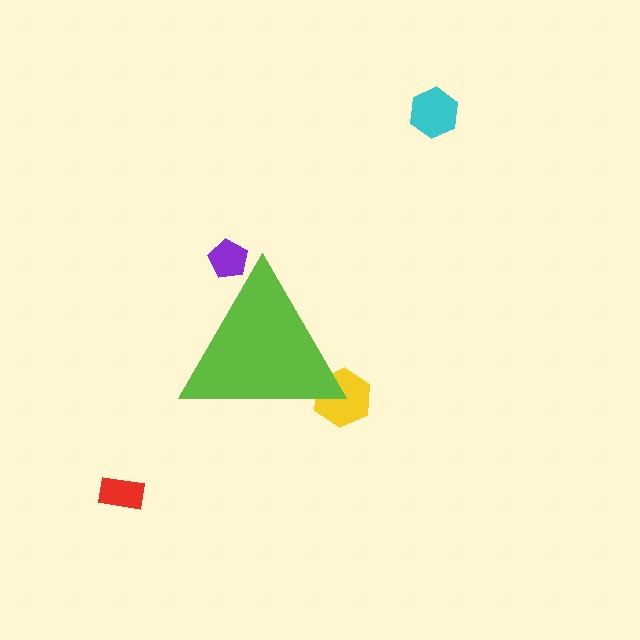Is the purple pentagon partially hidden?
Yes, the purple pentagon is partially hidden behind the lime triangle.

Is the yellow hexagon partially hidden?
Yes, the yellow hexagon is partially hidden behind the lime triangle.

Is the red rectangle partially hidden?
No, the red rectangle is fully visible.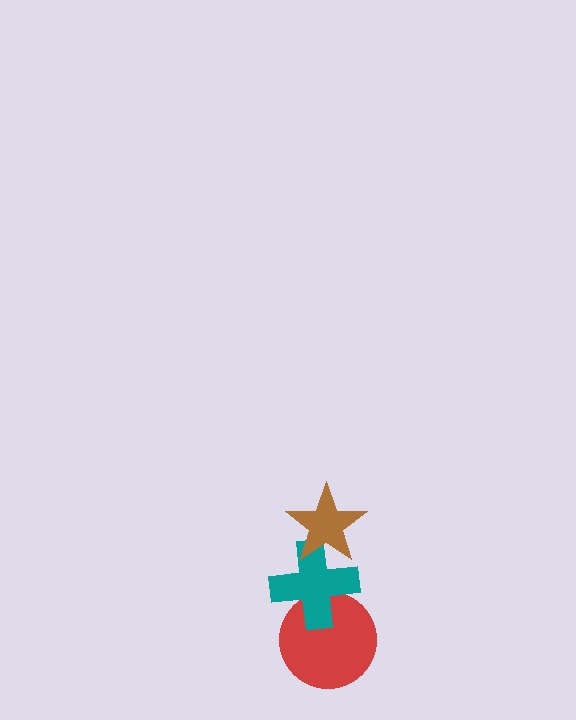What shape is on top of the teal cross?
The brown star is on top of the teal cross.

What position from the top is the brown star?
The brown star is 1st from the top.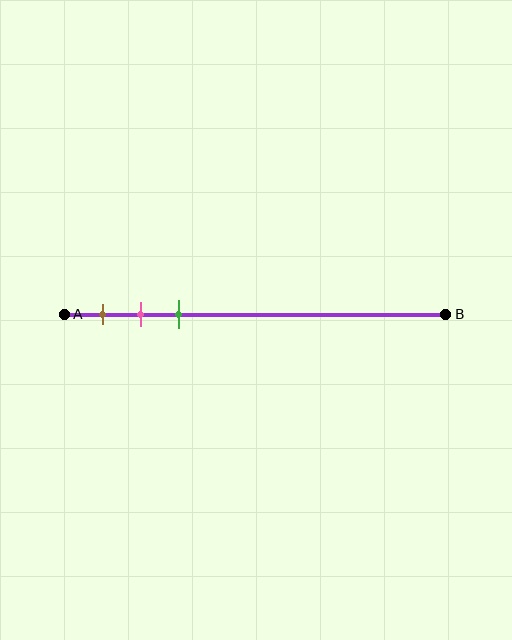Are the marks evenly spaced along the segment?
Yes, the marks are approximately evenly spaced.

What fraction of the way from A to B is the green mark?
The green mark is approximately 30% (0.3) of the way from A to B.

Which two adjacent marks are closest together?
The pink and green marks are the closest adjacent pair.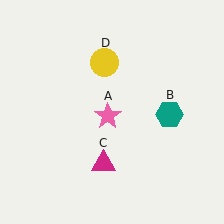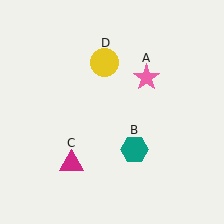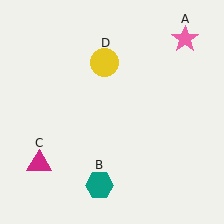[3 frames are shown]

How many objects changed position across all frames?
3 objects changed position: pink star (object A), teal hexagon (object B), magenta triangle (object C).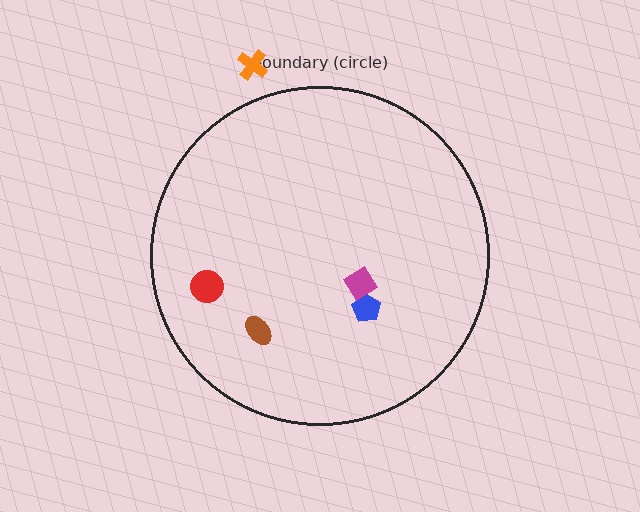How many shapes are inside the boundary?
4 inside, 1 outside.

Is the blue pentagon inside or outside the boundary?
Inside.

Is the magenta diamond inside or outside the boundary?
Inside.